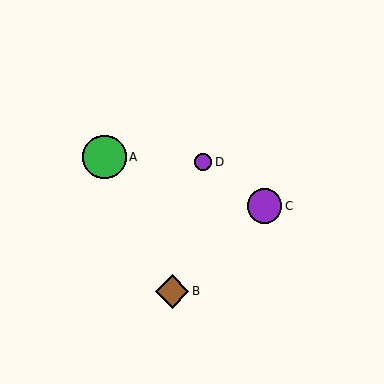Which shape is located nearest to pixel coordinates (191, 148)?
The purple circle (labeled D) at (203, 162) is nearest to that location.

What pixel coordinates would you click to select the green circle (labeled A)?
Click at (105, 157) to select the green circle A.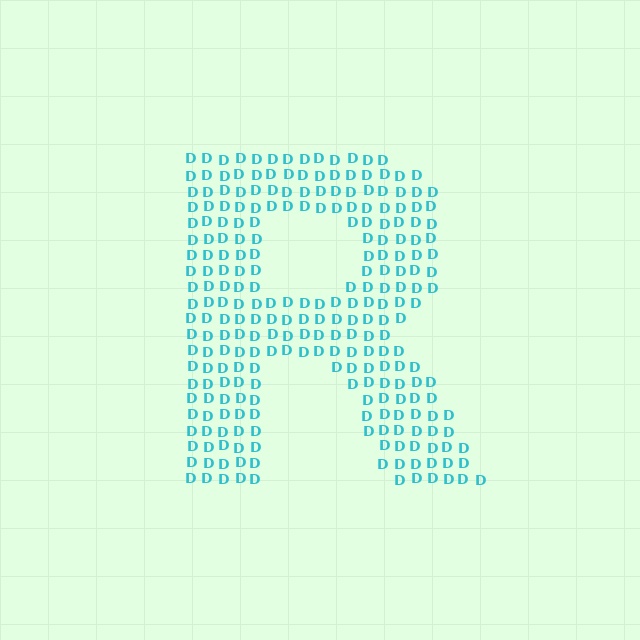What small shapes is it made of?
It is made of small letter D's.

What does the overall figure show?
The overall figure shows the letter R.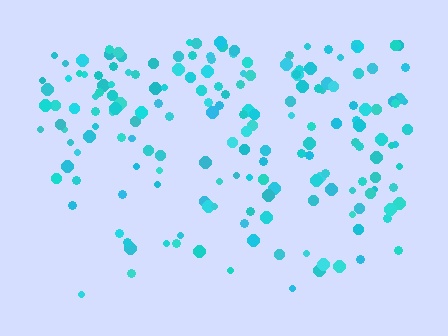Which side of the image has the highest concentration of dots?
The top.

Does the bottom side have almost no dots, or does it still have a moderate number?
Still a moderate number, just noticeably fewer than the top.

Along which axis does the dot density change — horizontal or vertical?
Vertical.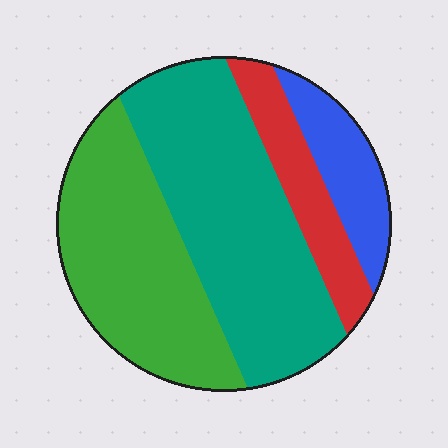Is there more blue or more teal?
Teal.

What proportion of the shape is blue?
Blue covers 12% of the shape.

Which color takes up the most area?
Teal, at roughly 40%.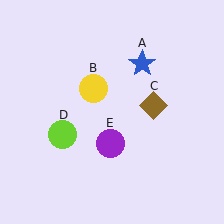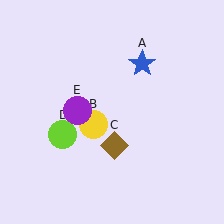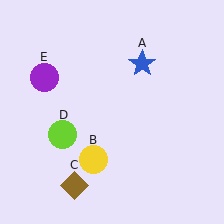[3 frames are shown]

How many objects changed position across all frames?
3 objects changed position: yellow circle (object B), brown diamond (object C), purple circle (object E).